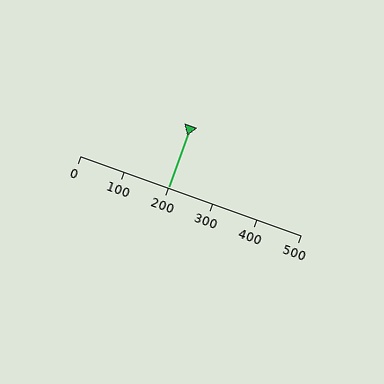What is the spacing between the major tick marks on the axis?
The major ticks are spaced 100 apart.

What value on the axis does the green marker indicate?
The marker indicates approximately 200.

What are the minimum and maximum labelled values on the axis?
The axis runs from 0 to 500.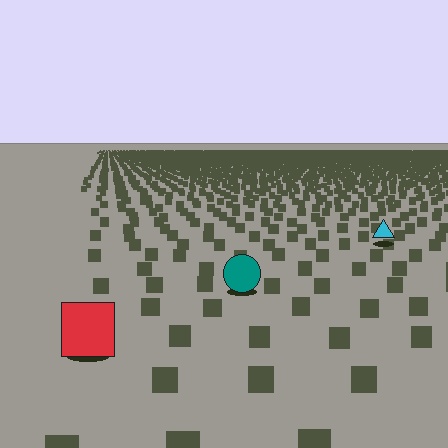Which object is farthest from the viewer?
The cyan triangle is farthest from the viewer. It appears smaller and the ground texture around it is denser.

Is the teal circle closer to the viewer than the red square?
No. The red square is closer — you can tell from the texture gradient: the ground texture is coarser near it.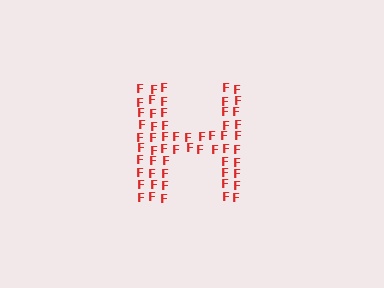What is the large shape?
The large shape is the letter H.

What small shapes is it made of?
It is made of small letter F's.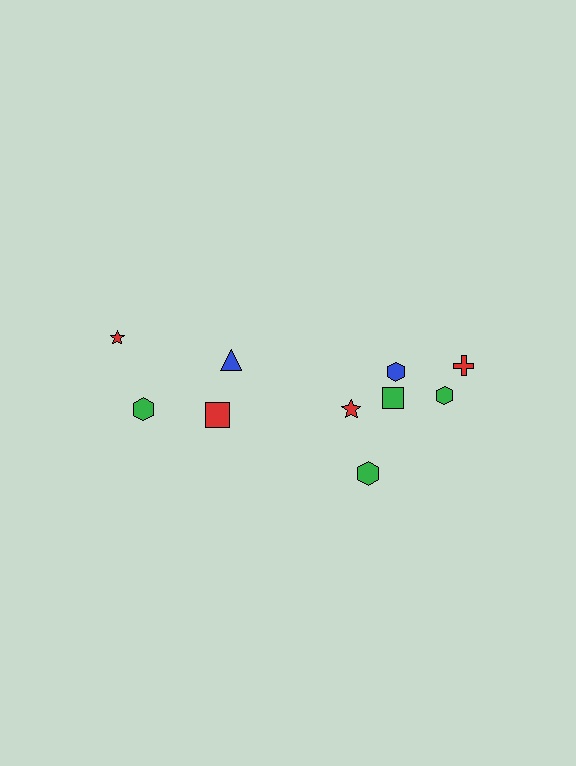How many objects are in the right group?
There are 6 objects.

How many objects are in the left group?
There are 4 objects.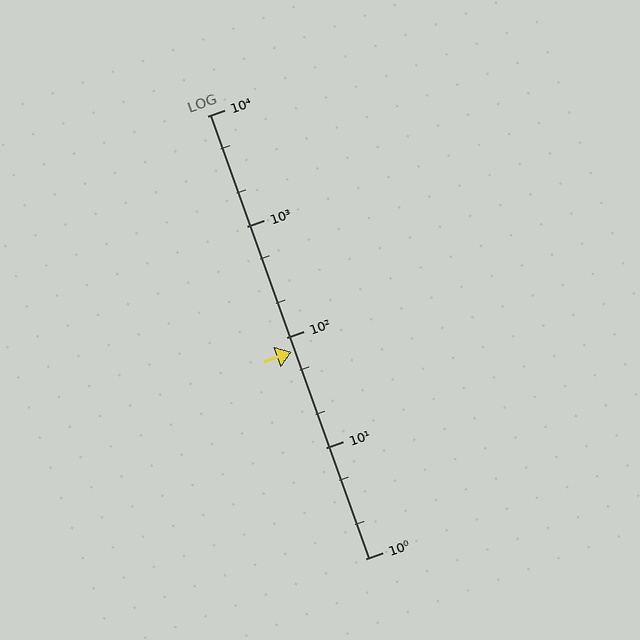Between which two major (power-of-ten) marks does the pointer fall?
The pointer is between 10 and 100.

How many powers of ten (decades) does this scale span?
The scale spans 4 decades, from 1 to 10000.